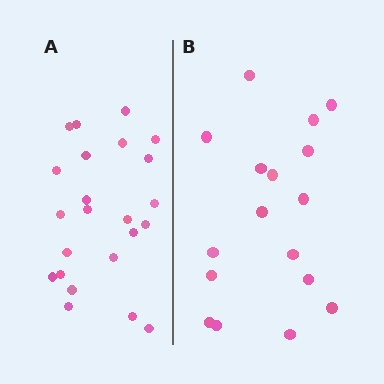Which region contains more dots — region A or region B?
Region A (the left region) has more dots.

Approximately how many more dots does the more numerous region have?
Region A has about 6 more dots than region B.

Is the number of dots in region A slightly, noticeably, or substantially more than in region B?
Region A has noticeably more, but not dramatically so. The ratio is roughly 1.4 to 1.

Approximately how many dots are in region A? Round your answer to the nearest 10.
About 20 dots. (The exact count is 23, which rounds to 20.)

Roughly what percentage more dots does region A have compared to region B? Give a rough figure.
About 35% more.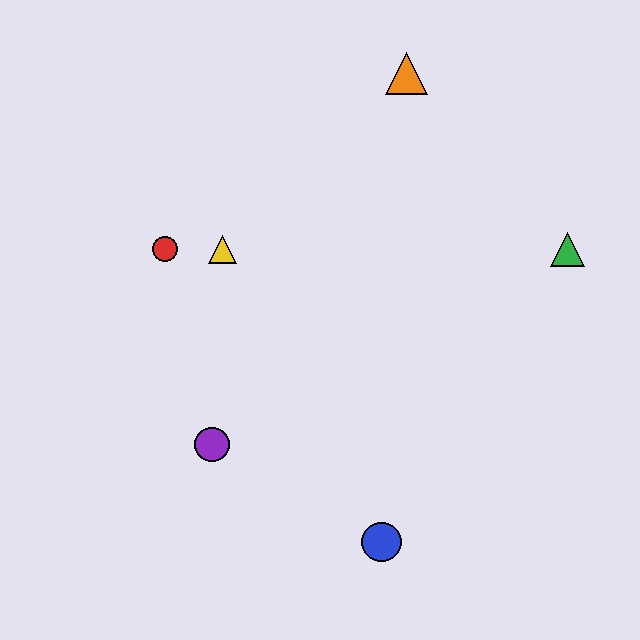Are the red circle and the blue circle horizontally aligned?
No, the red circle is at y≈249 and the blue circle is at y≈542.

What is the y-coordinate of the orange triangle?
The orange triangle is at y≈74.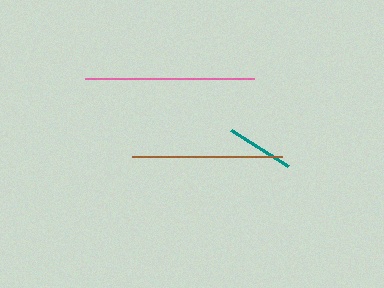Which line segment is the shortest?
The teal line is the shortest at approximately 67 pixels.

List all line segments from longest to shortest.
From longest to shortest: pink, brown, teal.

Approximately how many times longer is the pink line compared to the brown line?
The pink line is approximately 1.1 times the length of the brown line.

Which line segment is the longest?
The pink line is the longest at approximately 169 pixels.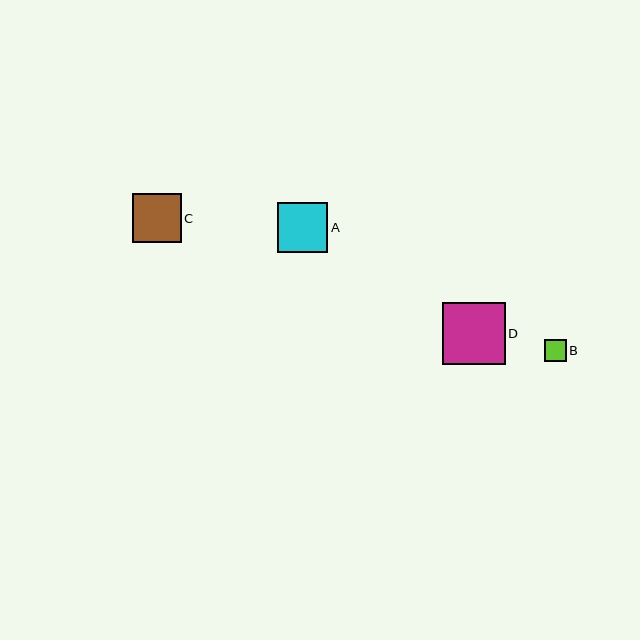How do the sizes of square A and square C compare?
Square A and square C are approximately the same size.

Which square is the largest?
Square D is the largest with a size of approximately 62 pixels.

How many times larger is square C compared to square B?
Square C is approximately 2.3 times the size of square B.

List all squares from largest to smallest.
From largest to smallest: D, A, C, B.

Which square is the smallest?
Square B is the smallest with a size of approximately 22 pixels.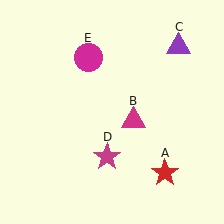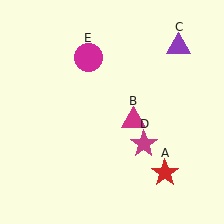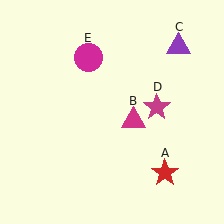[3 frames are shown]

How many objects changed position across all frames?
1 object changed position: magenta star (object D).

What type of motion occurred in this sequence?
The magenta star (object D) rotated counterclockwise around the center of the scene.